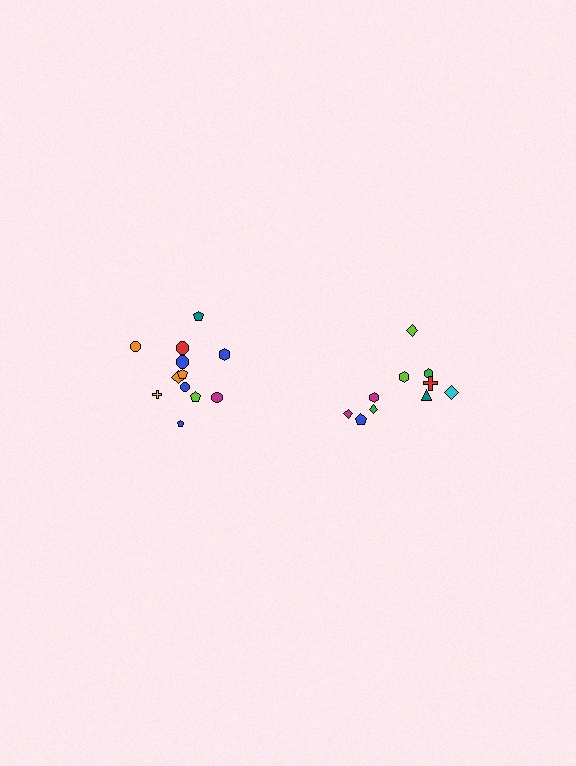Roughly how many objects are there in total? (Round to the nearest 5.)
Roughly 20 objects in total.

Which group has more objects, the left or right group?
The left group.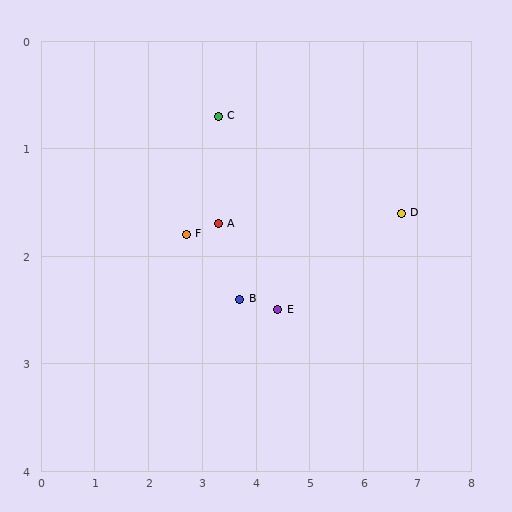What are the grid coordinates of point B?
Point B is at approximately (3.7, 2.4).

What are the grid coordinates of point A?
Point A is at approximately (3.3, 1.7).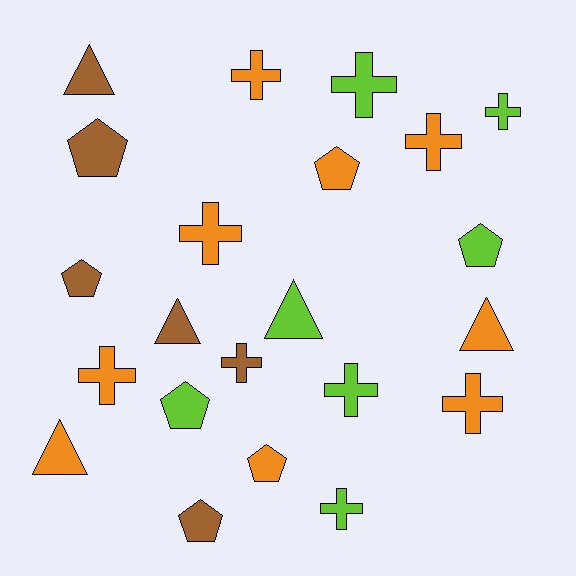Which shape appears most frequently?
Cross, with 10 objects.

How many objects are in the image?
There are 22 objects.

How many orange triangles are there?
There are 2 orange triangles.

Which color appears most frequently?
Orange, with 9 objects.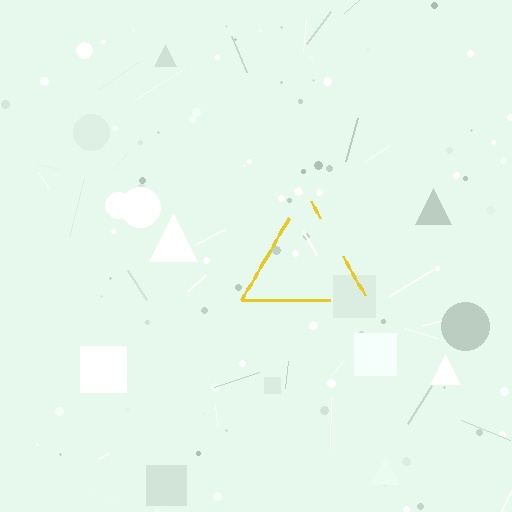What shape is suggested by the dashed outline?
The dashed outline suggests a triangle.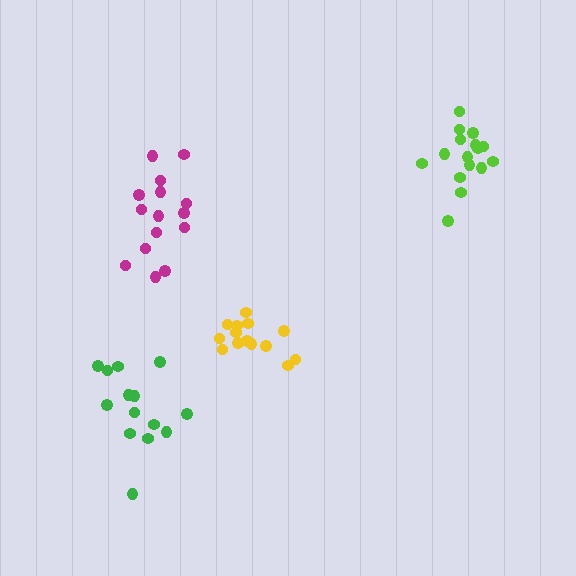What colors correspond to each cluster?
The clusters are colored: lime, yellow, magenta, green.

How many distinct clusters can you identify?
There are 4 distinct clusters.